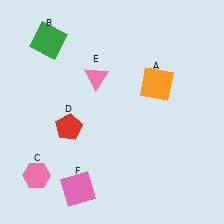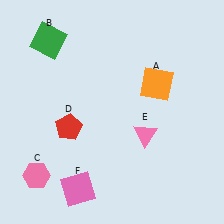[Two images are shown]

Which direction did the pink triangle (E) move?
The pink triangle (E) moved down.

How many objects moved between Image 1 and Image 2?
1 object moved between the two images.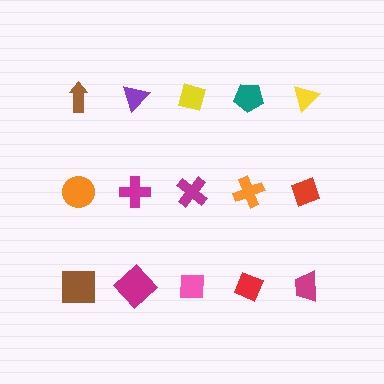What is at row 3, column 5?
A magenta trapezoid.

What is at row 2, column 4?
An orange cross.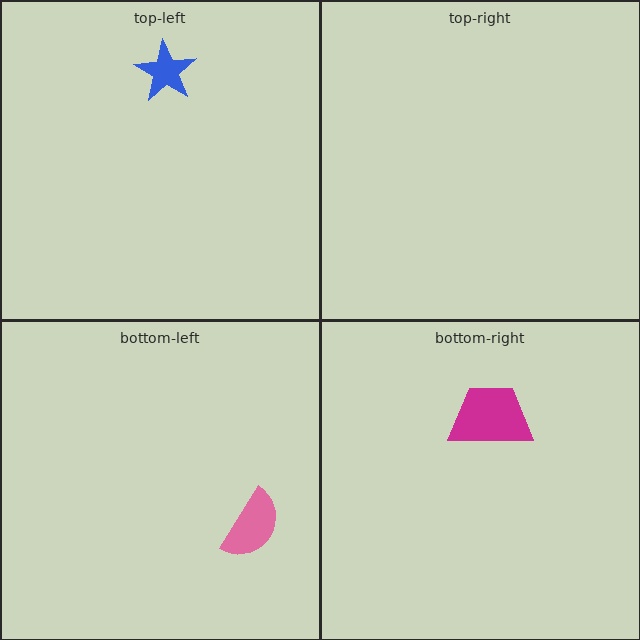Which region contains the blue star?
The top-left region.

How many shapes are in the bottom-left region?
1.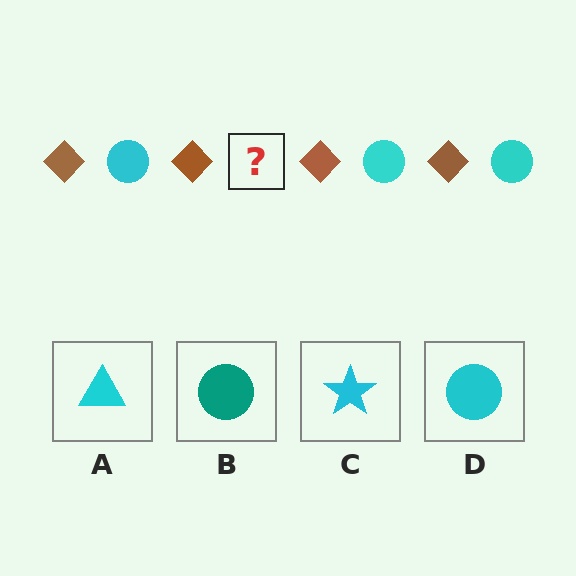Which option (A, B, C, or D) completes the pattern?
D.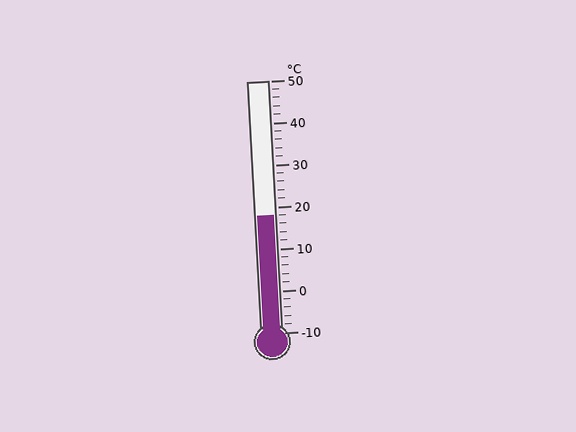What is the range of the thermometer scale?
The thermometer scale ranges from -10°C to 50°C.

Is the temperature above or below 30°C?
The temperature is below 30°C.